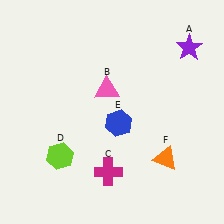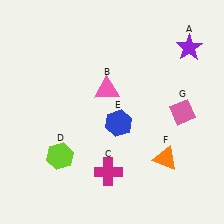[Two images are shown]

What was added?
A pink diamond (G) was added in Image 2.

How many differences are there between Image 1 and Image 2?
There is 1 difference between the two images.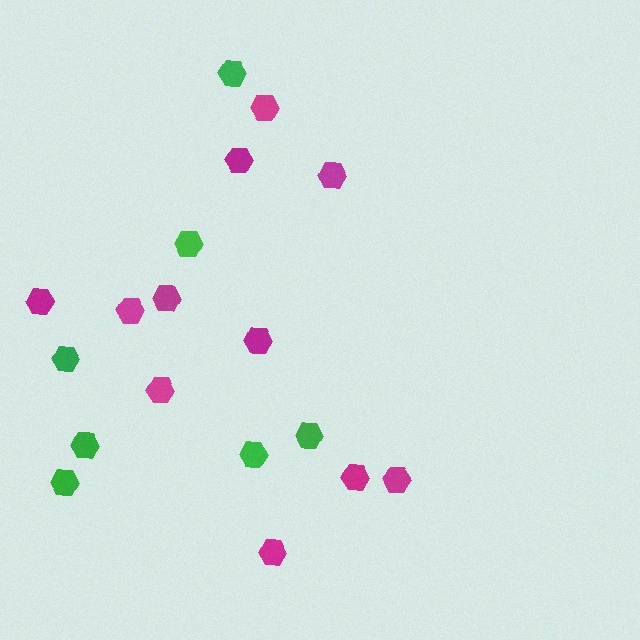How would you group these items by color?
There are 2 groups: one group of magenta hexagons (11) and one group of green hexagons (7).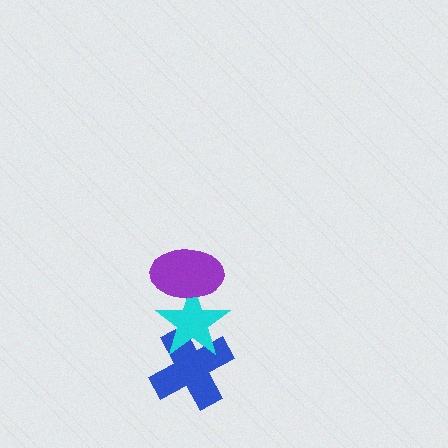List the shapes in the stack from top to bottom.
From top to bottom: the purple ellipse, the cyan star, the blue cross.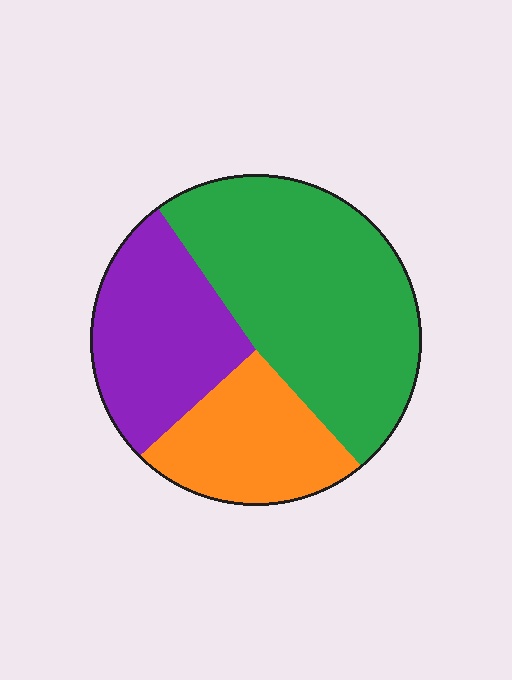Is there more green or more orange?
Green.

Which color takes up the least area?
Orange, at roughly 20%.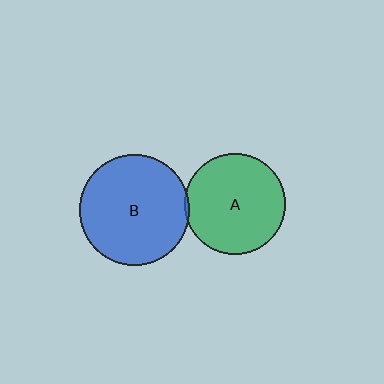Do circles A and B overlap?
Yes.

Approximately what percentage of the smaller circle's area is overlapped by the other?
Approximately 5%.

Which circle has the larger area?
Circle B (blue).